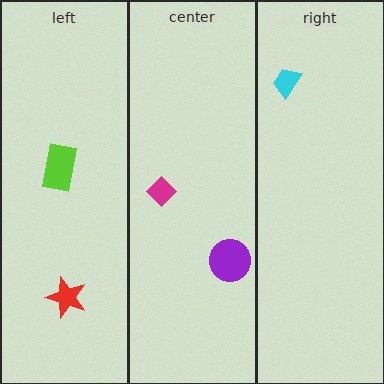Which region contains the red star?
The left region.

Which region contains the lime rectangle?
The left region.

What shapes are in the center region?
The magenta diamond, the purple circle.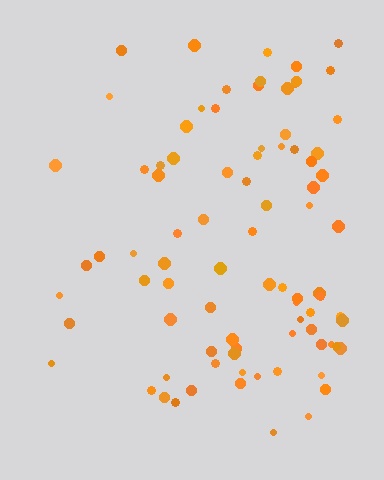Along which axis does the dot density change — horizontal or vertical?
Horizontal.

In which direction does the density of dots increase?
From left to right, with the right side densest.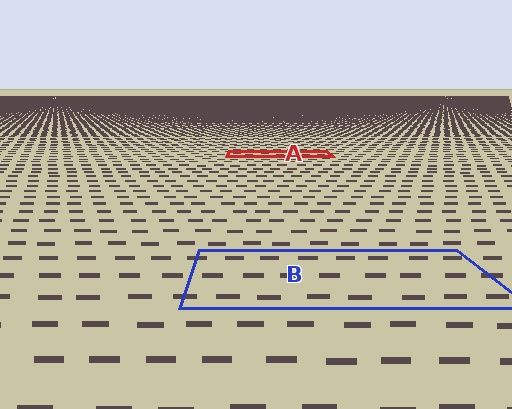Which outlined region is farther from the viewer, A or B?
Region A is farther from the viewer — the texture elements inside it appear smaller and more densely packed.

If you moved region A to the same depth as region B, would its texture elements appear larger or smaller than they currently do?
They would appear larger. At a closer depth, the same texture elements are projected at a bigger on-screen size.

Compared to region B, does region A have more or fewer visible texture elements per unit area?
Region A has more texture elements per unit area — they are packed more densely because it is farther away.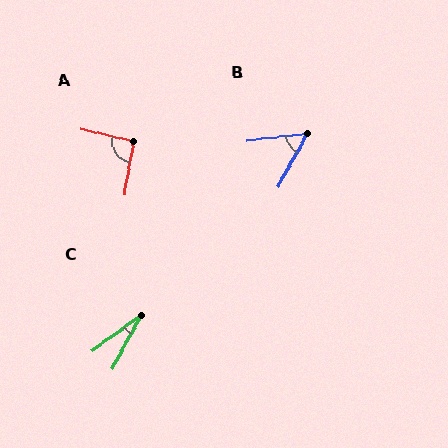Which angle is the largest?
A, at approximately 93 degrees.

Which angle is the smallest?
C, at approximately 25 degrees.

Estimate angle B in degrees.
Approximately 54 degrees.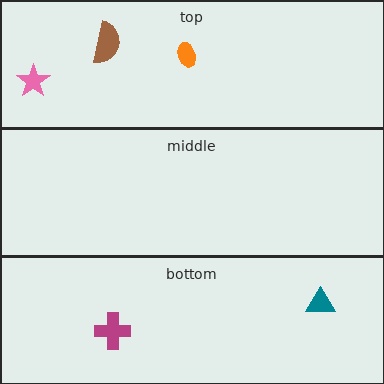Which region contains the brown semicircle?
The top region.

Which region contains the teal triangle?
The bottom region.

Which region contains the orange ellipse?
The top region.